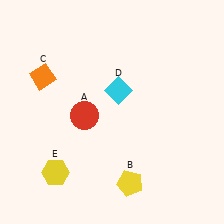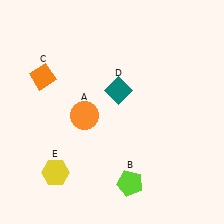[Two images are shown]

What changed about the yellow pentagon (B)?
In Image 1, B is yellow. In Image 2, it changed to lime.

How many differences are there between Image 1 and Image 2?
There are 3 differences between the two images.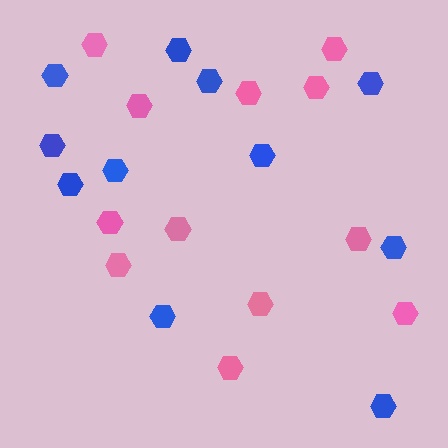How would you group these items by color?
There are 2 groups: one group of pink hexagons (12) and one group of blue hexagons (11).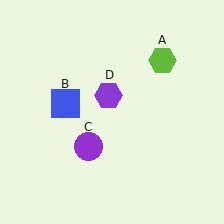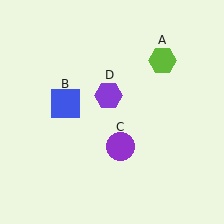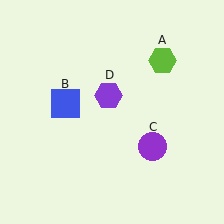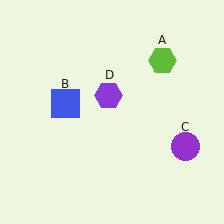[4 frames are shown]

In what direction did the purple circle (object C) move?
The purple circle (object C) moved right.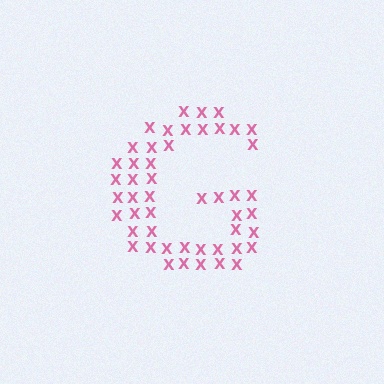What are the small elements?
The small elements are letter X's.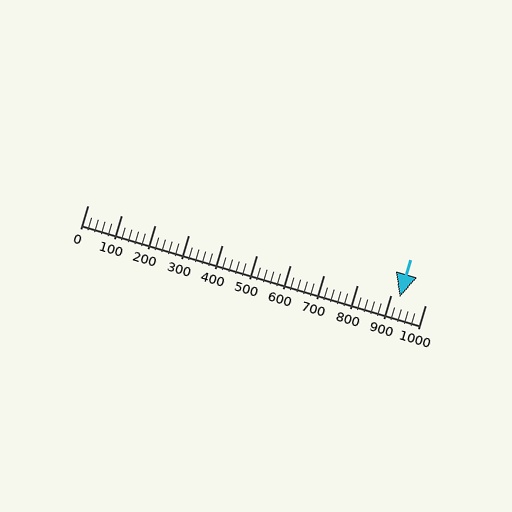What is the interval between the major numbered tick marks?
The major tick marks are spaced 100 units apart.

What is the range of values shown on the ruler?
The ruler shows values from 0 to 1000.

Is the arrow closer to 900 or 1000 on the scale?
The arrow is closer to 900.